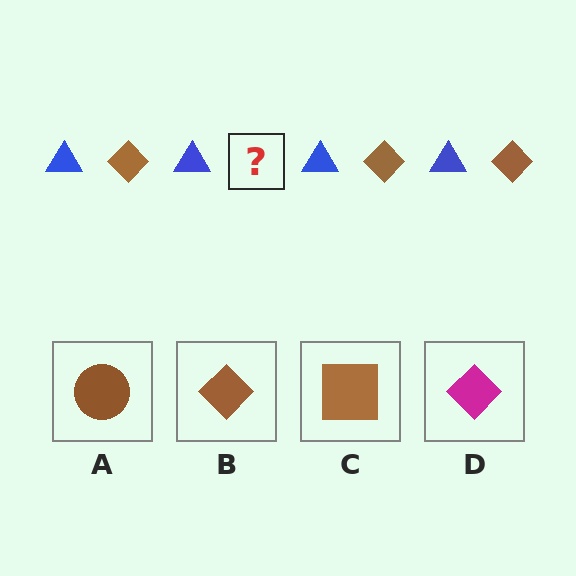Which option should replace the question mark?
Option B.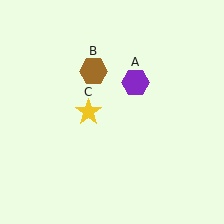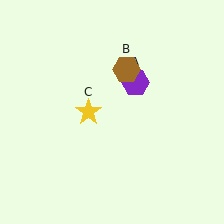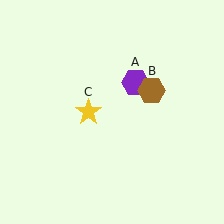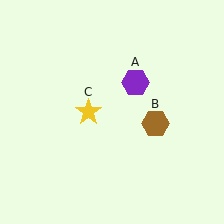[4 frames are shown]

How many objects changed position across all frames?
1 object changed position: brown hexagon (object B).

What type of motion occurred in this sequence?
The brown hexagon (object B) rotated clockwise around the center of the scene.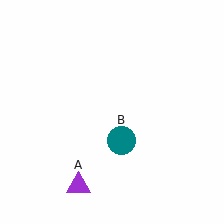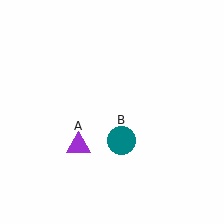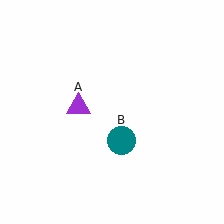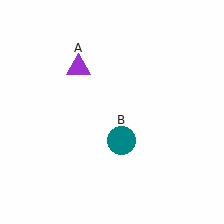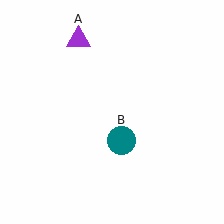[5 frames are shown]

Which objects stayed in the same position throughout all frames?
Teal circle (object B) remained stationary.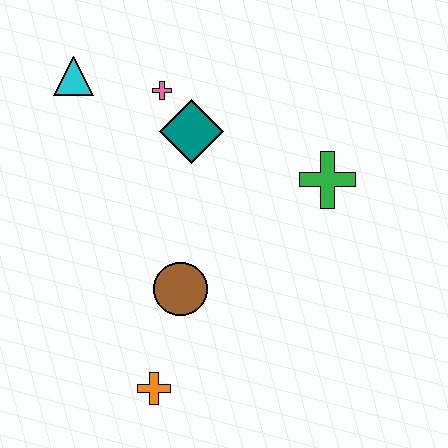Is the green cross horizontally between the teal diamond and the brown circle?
No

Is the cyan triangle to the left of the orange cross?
Yes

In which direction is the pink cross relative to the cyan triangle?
The pink cross is to the right of the cyan triangle.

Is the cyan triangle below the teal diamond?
No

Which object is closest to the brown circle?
The orange cross is closest to the brown circle.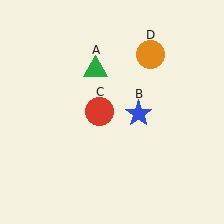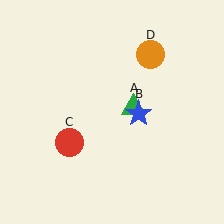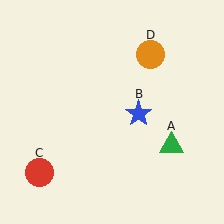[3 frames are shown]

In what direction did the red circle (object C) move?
The red circle (object C) moved down and to the left.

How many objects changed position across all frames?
2 objects changed position: green triangle (object A), red circle (object C).